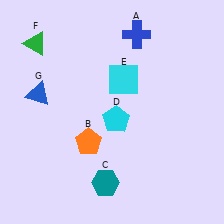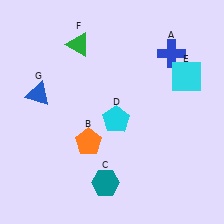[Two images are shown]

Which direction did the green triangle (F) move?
The green triangle (F) moved right.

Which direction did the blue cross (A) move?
The blue cross (A) moved right.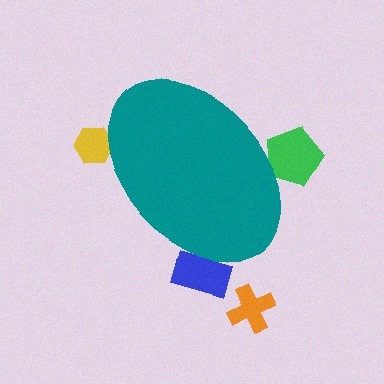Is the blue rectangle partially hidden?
Yes, the blue rectangle is partially hidden behind the teal ellipse.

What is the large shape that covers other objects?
A teal ellipse.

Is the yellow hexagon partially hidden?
Yes, the yellow hexagon is partially hidden behind the teal ellipse.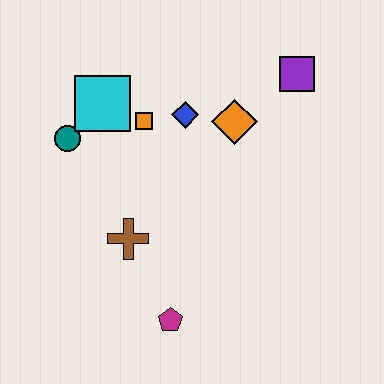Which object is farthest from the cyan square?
The magenta pentagon is farthest from the cyan square.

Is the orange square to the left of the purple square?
Yes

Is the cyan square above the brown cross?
Yes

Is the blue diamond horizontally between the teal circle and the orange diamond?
Yes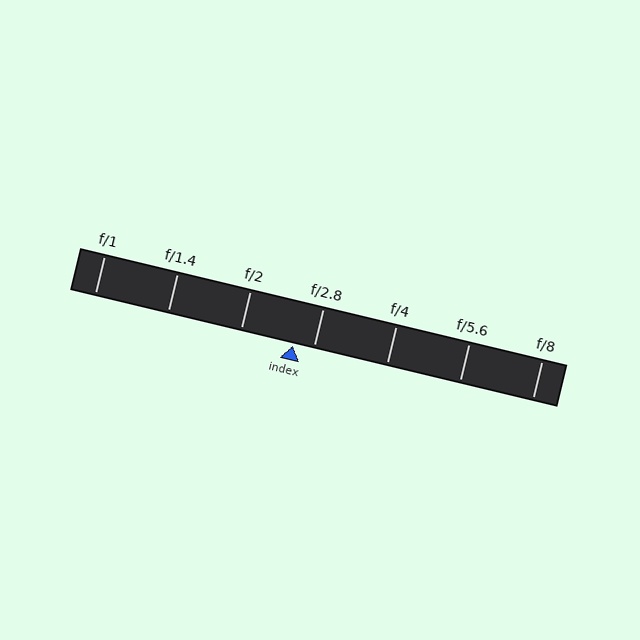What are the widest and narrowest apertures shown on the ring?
The widest aperture shown is f/1 and the narrowest is f/8.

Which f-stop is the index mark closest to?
The index mark is closest to f/2.8.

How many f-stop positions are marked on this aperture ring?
There are 7 f-stop positions marked.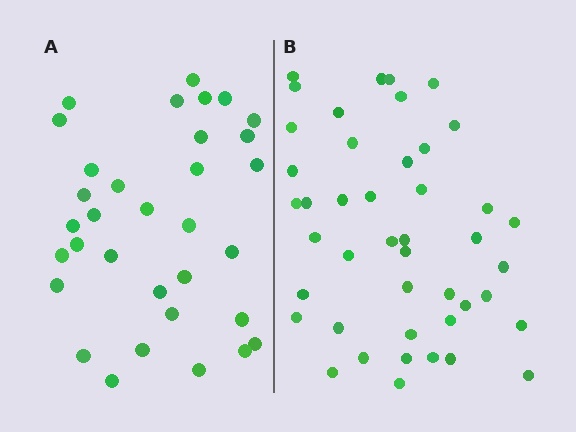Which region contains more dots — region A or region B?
Region B (the right region) has more dots.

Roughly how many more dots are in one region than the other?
Region B has roughly 12 or so more dots than region A.